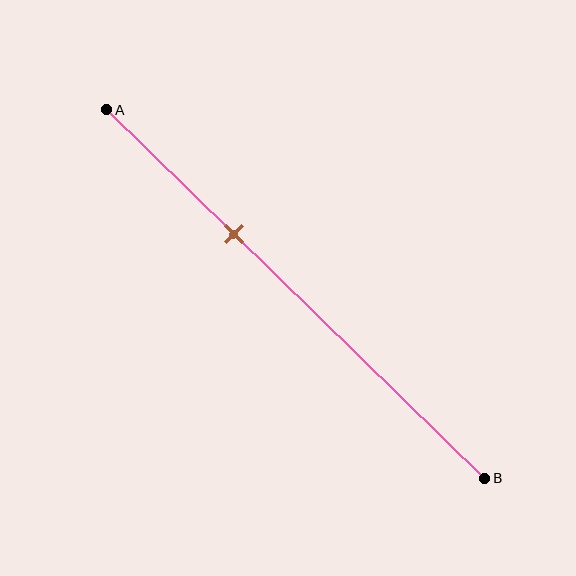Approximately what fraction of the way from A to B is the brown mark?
The brown mark is approximately 35% of the way from A to B.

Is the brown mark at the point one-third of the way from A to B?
Yes, the mark is approximately at the one-third point.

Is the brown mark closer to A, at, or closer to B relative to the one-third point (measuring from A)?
The brown mark is approximately at the one-third point of segment AB.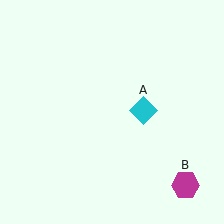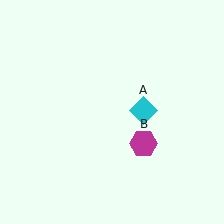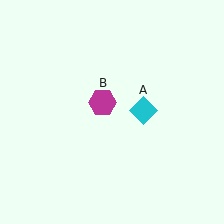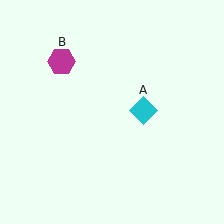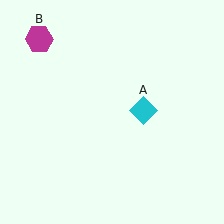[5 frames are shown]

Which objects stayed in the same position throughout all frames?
Cyan diamond (object A) remained stationary.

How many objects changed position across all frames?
1 object changed position: magenta hexagon (object B).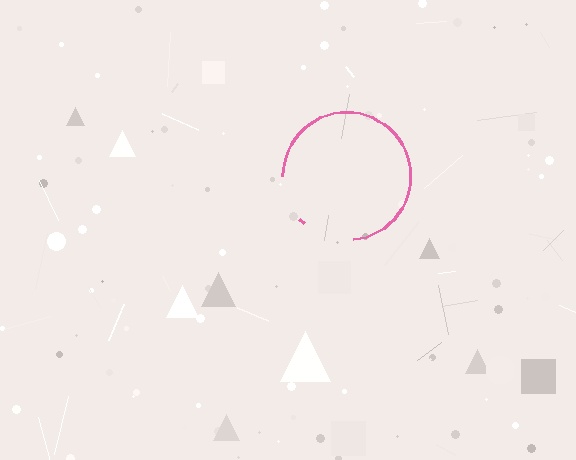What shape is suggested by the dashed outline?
The dashed outline suggests a circle.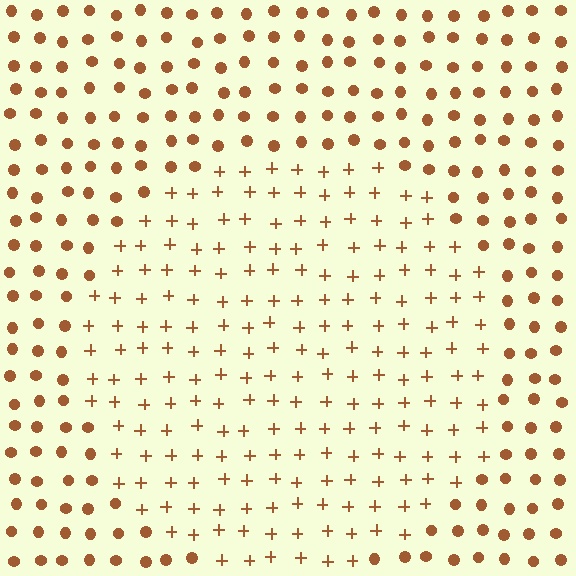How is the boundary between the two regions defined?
The boundary is defined by a change in element shape: plus signs inside vs. circles outside. All elements share the same color and spacing.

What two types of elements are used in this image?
The image uses plus signs inside the circle region and circles outside it.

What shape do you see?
I see a circle.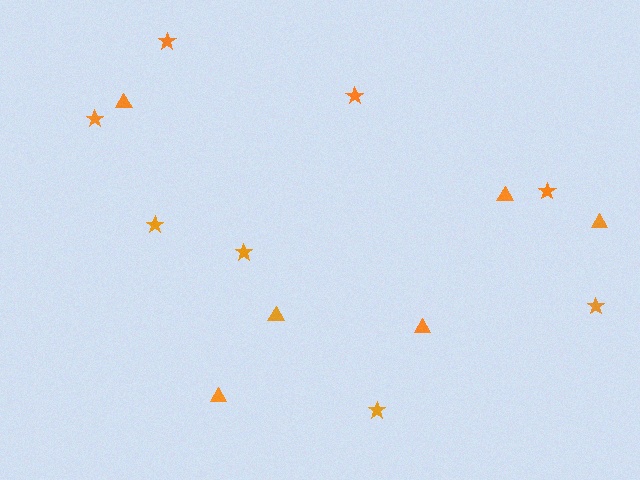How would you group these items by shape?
There are 2 groups: one group of triangles (6) and one group of stars (8).